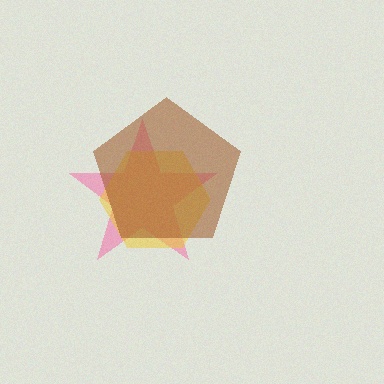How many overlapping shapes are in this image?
There are 3 overlapping shapes in the image.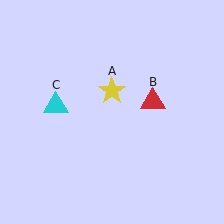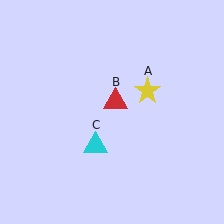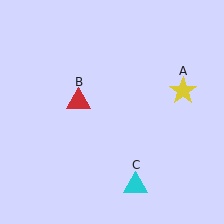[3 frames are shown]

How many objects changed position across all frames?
3 objects changed position: yellow star (object A), red triangle (object B), cyan triangle (object C).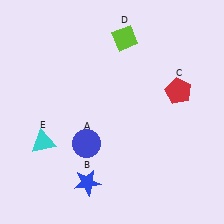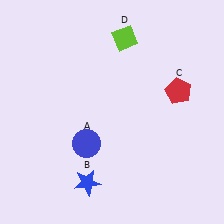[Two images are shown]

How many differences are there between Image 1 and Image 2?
There is 1 difference between the two images.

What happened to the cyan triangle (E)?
The cyan triangle (E) was removed in Image 2. It was in the bottom-left area of Image 1.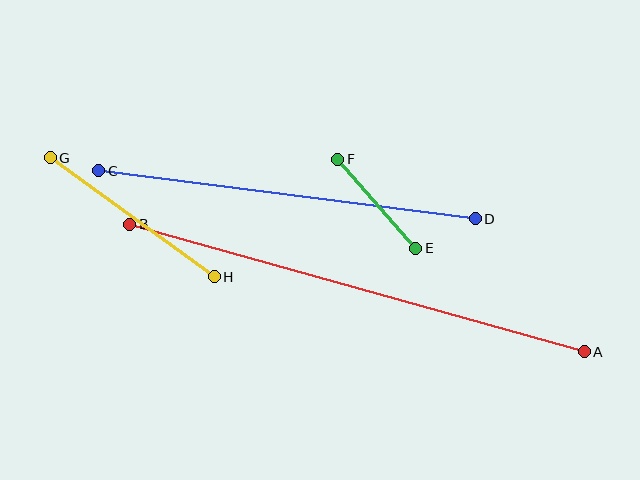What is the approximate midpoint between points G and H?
The midpoint is at approximately (132, 217) pixels.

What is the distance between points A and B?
The distance is approximately 472 pixels.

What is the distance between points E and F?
The distance is approximately 118 pixels.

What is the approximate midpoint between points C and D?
The midpoint is at approximately (287, 195) pixels.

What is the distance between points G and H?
The distance is approximately 203 pixels.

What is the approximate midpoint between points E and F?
The midpoint is at approximately (377, 204) pixels.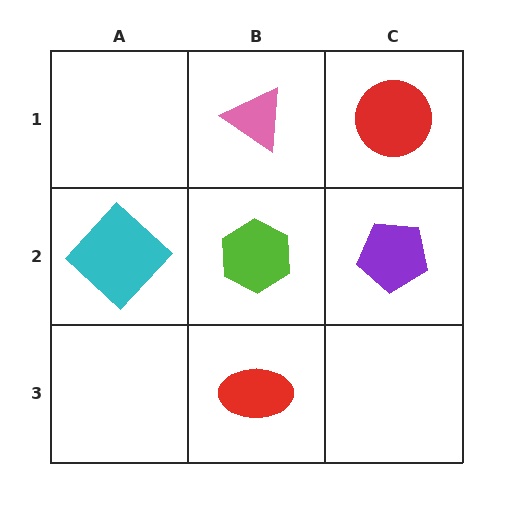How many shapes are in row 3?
1 shape.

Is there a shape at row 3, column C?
No, that cell is empty.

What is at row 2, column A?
A cyan diamond.